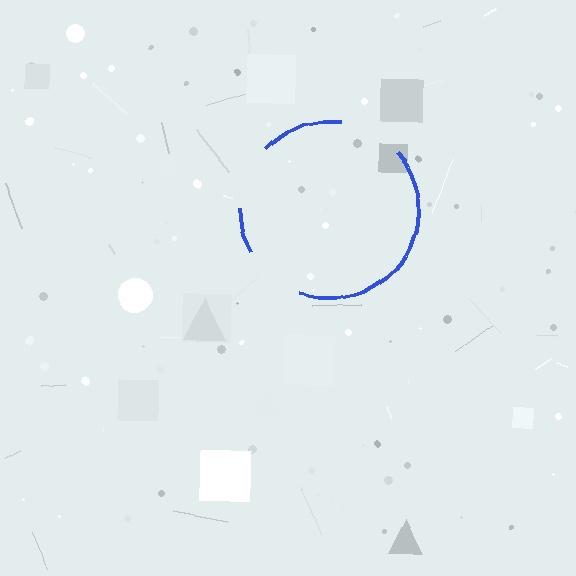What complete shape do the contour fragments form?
The contour fragments form a circle.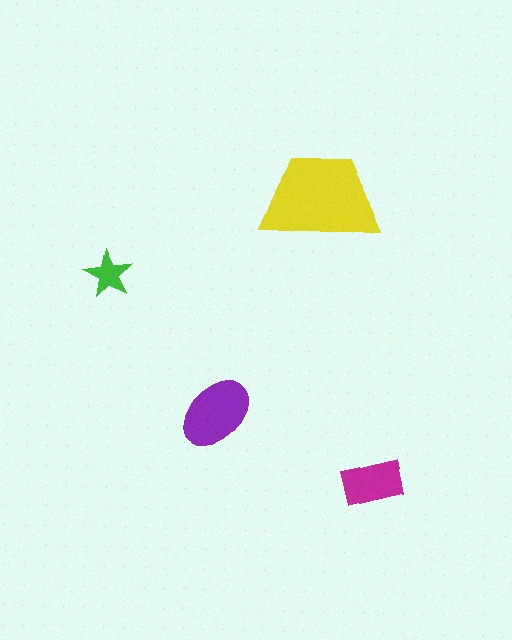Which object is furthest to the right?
The magenta rectangle is rightmost.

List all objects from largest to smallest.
The yellow trapezoid, the purple ellipse, the magenta rectangle, the green star.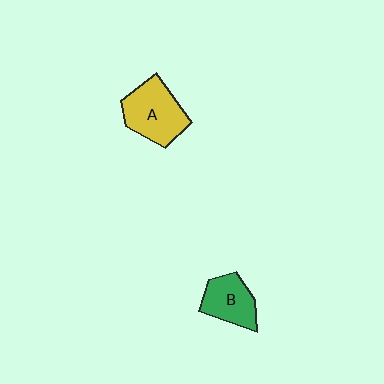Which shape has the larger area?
Shape A (yellow).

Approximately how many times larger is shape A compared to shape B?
Approximately 1.4 times.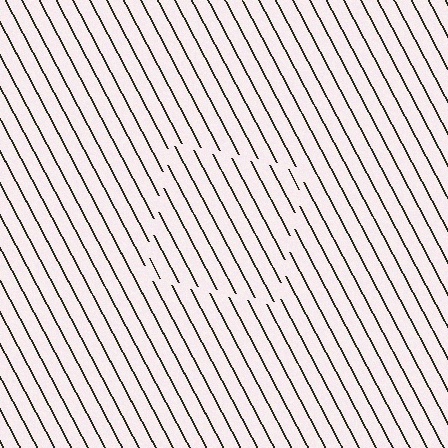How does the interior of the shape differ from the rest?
The interior of the shape contains the same grating, shifted by half a period — the contour is defined by the phase discontinuity where line-ends from the inner and outer gratings abut.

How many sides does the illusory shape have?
4 sides — the line-ends trace a square.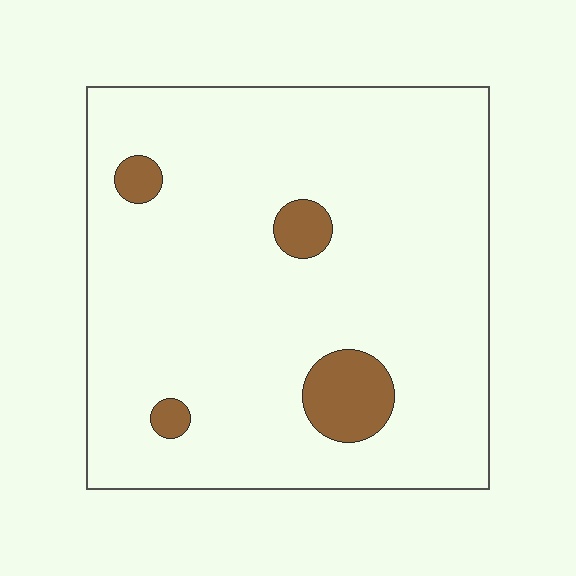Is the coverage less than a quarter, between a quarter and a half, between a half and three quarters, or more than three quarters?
Less than a quarter.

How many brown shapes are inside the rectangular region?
4.